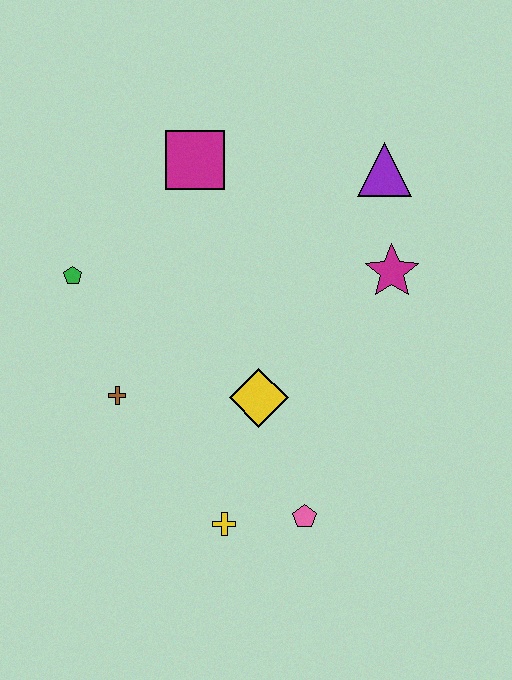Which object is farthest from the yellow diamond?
The purple triangle is farthest from the yellow diamond.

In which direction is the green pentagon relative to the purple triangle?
The green pentagon is to the left of the purple triangle.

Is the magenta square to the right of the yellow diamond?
No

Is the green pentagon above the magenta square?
No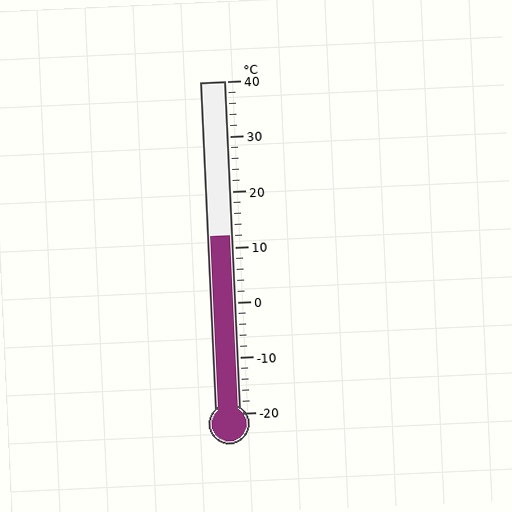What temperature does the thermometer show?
The thermometer shows approximately 12°C.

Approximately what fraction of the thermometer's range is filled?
The thermometer is filled to approximately 55% of its range.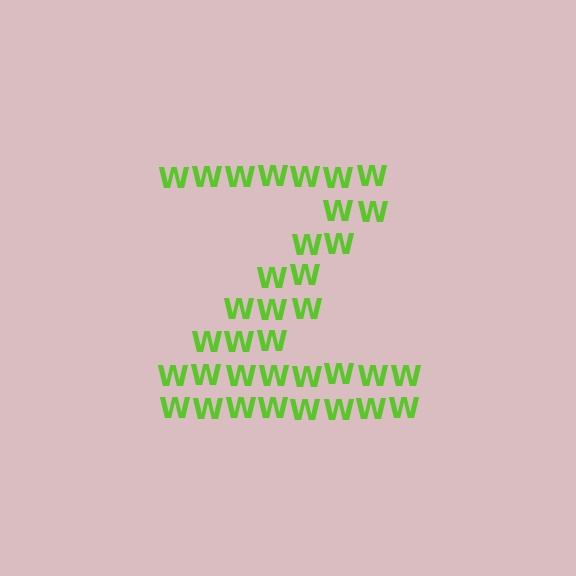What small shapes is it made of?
It is made of small letter W's.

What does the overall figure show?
The overall figure shows the letter Z.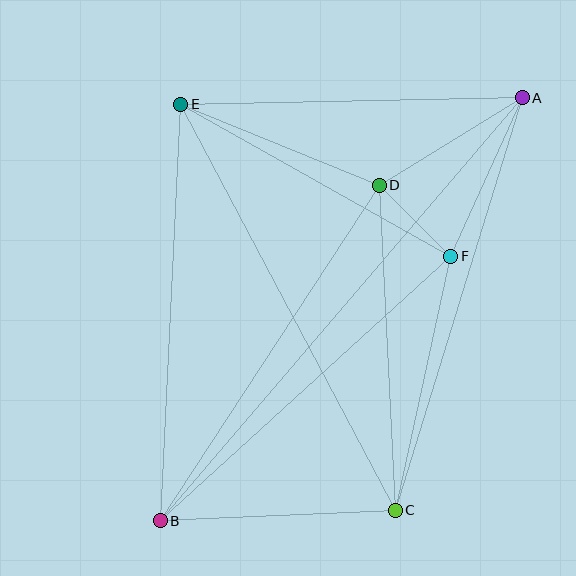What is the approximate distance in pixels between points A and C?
The distance between A and C is approximately 432 pixels.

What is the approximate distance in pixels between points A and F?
The distance between A and F is approximately 174 pixels.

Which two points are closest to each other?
Points D and F are closest to each other.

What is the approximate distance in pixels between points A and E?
The distance between A and E is approximately 342 pixels.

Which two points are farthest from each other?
Points A and B are farthest from each other.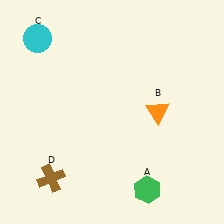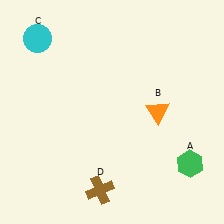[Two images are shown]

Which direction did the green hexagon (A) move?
The green hexagon (A) moved right.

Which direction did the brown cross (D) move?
The brown cross (D) moved right.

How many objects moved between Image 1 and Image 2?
2 objects moved between the two images.